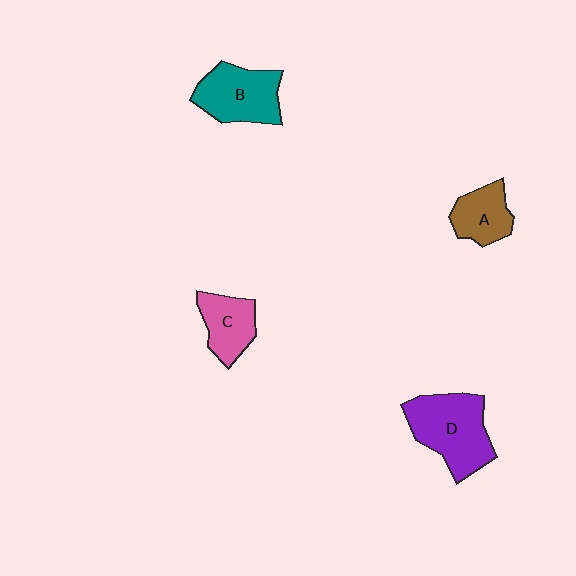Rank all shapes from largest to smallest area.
From largest to smallest: D (purple), B (teal), C (pink), A (brown).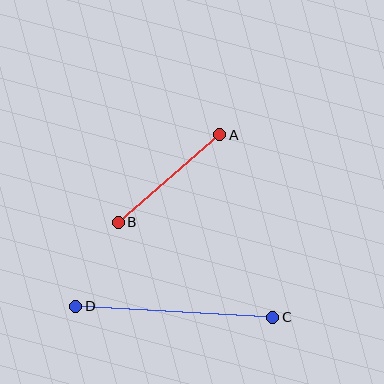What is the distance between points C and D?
The distance is approximately 198 pixels.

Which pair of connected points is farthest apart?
Points C and D are farthest apart.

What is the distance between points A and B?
The distance is approximately 134 pixels.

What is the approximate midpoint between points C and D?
The midpoint is at approximately (174, 312) pixels.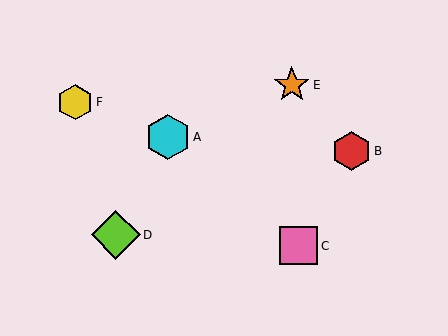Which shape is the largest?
The lime diamond (labeled D) is the largest.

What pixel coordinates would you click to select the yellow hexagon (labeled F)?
Click at (75, 102) to select the yellow hexagon F.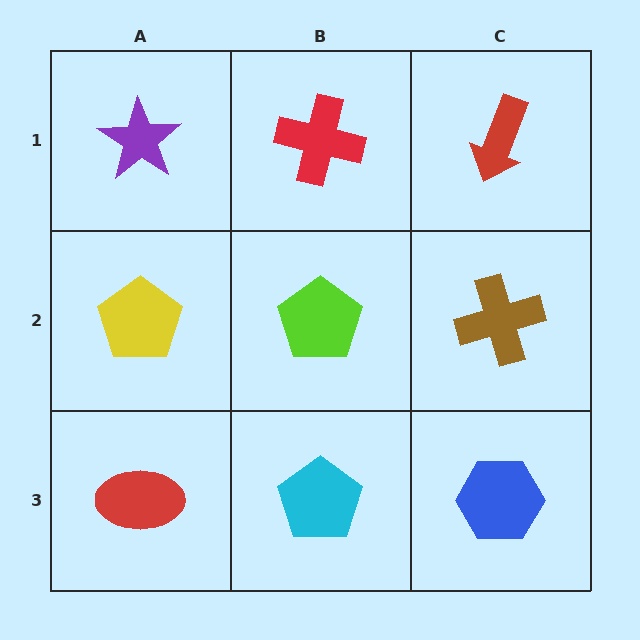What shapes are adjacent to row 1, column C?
A brown cross (row 2, column C), a red cross (row 1, column B).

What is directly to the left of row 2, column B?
A yellow pentagon.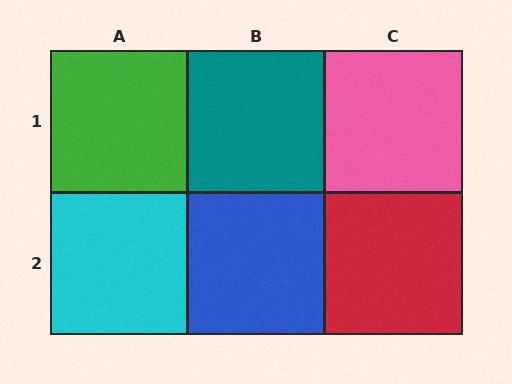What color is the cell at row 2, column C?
Red.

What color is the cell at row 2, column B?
Blue.